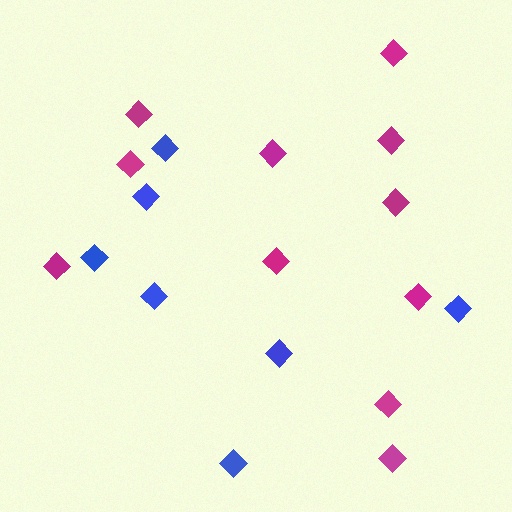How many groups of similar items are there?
There are 2 groups: one group of blue diamonds (7) and one group of magenta diamonds (11).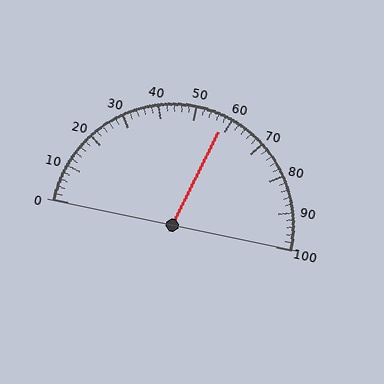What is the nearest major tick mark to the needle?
The nearest major tick mark is 60.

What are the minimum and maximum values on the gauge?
The gauge ranges from 0 to 100.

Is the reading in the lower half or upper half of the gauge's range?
The reading is in the upper half of the range (0 to 100).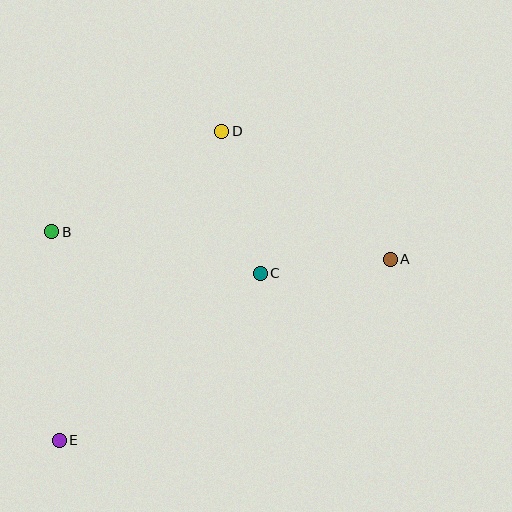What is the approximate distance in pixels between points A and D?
The distance between A and D is approximately 211 pixels.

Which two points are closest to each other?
Points A and C are closest to each other.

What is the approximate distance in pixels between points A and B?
The distance between A and B is approximately 339 pixels.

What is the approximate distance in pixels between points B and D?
The distance between B and D is approximately 198 pixels.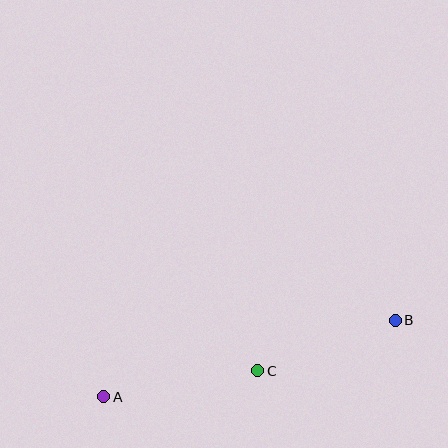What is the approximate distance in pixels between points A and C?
The distance between A and C is approximately 156 pixels.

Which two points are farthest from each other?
Points A and B are farthest from each other.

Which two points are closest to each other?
Points B and C are closest to each other.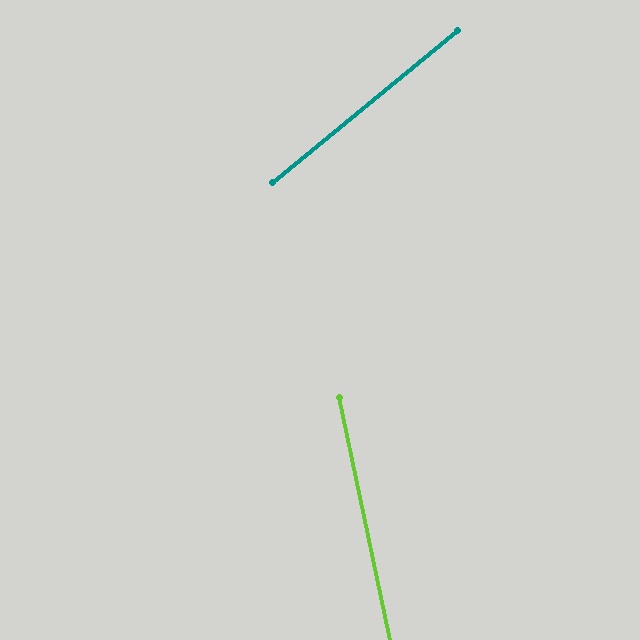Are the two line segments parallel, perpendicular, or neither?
Neither parallel nor perpendicular — they differ by about 62°.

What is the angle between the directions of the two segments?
Approximately 62 degrees.